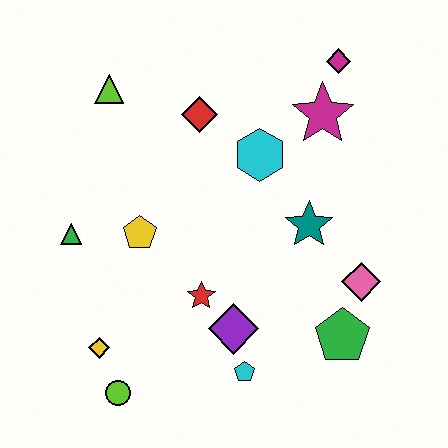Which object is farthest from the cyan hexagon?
The lime circle is farthest from the cyan hexagon.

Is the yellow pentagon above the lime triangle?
No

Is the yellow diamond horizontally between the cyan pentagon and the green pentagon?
No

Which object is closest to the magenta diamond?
The magenta star is closest to the magenta diamond.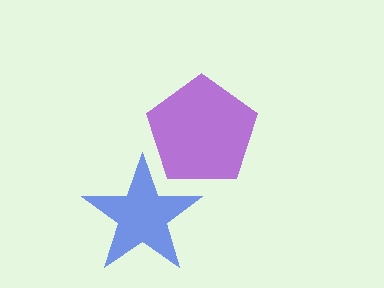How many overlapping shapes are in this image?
There are 2 overlapping shapes in the image.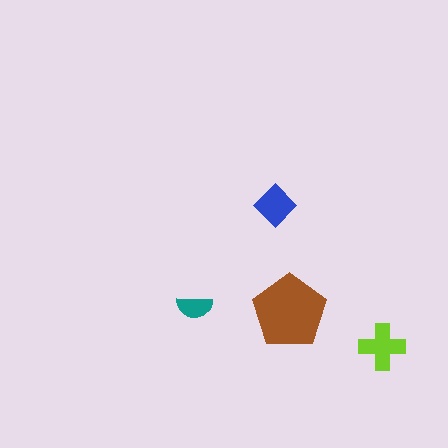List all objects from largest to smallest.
The brown pentagon, the lime cross, the blue diamond, the teal semicircle.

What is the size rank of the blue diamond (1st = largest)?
3rd.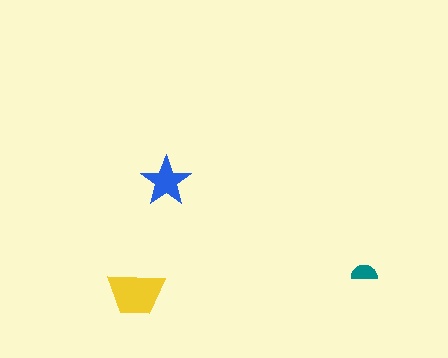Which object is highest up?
The blue star is topmost.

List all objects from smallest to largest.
The teal semicircle, the blue star, the yellow trapezoid.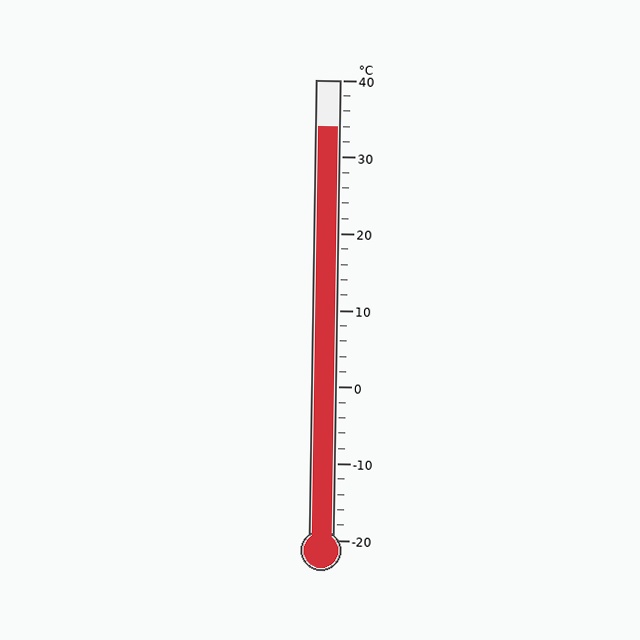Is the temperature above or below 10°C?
The temperature is above 10°C.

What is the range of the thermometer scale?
The thermometer scale ranges from -20°C to 40°C.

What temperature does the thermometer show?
The thermometer shows approximately 34°C.